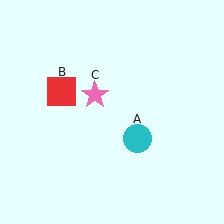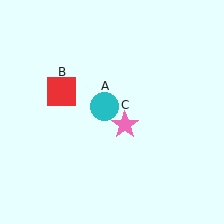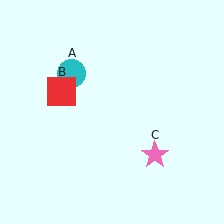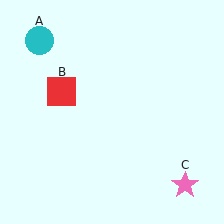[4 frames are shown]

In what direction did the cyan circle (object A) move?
The cyan circle (object A) moved up and to the left.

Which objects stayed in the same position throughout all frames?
Red square (object B) remained stationary.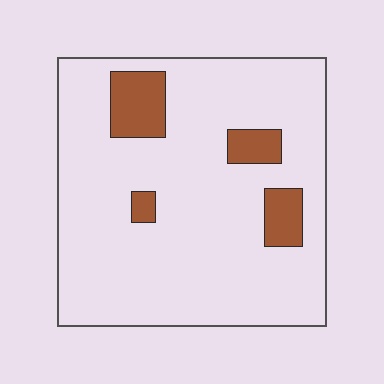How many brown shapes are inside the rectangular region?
4.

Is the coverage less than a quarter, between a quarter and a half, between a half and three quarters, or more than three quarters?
Less than a quarter.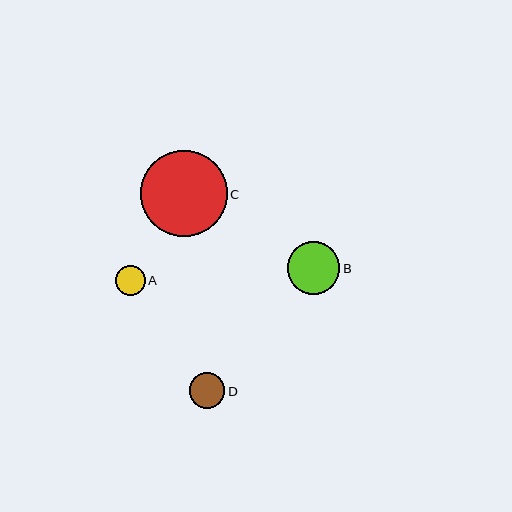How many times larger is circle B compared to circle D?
Circle B is approximately 1.5 times the size of circle D.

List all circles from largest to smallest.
From largest to smallest: C, B, D, A.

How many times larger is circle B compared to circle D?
Circle B is approximately 1.5 times the size of circle D.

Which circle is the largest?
Circle C is the largest with a size of approximately 87 pixels.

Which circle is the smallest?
Circle A is the smallest with a size of approximately 30 pixels.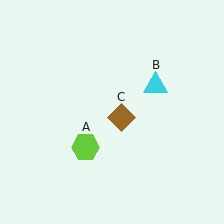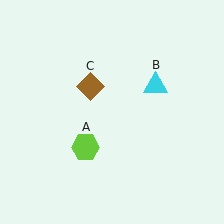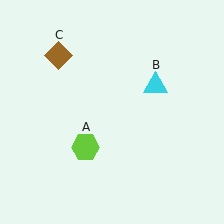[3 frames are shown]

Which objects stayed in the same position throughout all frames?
Lime hexagon (object A) and cyan triangle (object B) remained stationary.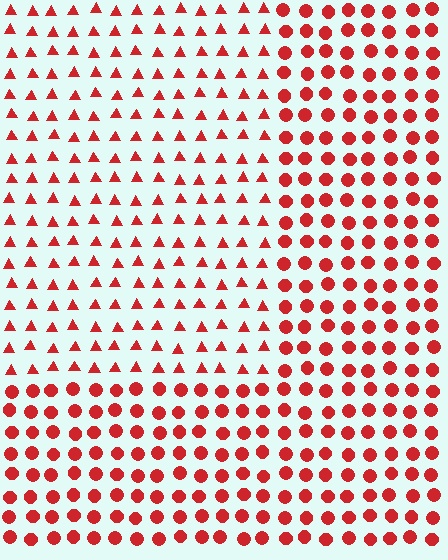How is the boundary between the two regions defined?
The boundary is defined by a change in element shape: triangles inside vs. circles outside. All elements share the same color and spacing.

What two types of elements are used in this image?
The image uses triangles inside the rectangle region and circles outside it.